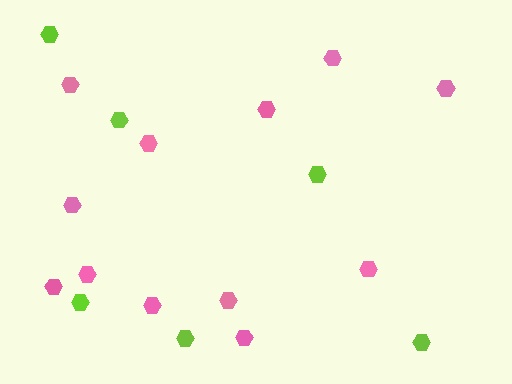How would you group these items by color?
There are 2 groups: one group of pink hexagons (12) and one group of lime hexagons (6).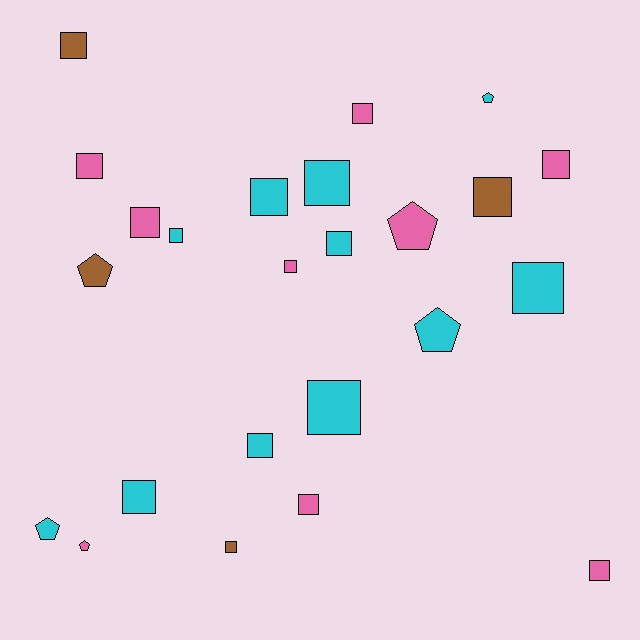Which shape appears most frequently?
Square, with 18 objects.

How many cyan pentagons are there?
There are 3 cyan pentagons.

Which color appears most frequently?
Cyan, with 11 objects.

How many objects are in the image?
There are 24 objects.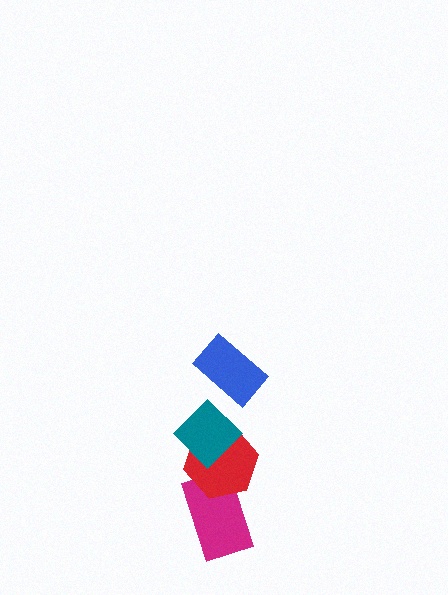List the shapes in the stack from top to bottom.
From top to bottom: the blue rectangle, the teal diamond, the red hexagon, the magenta rectangle.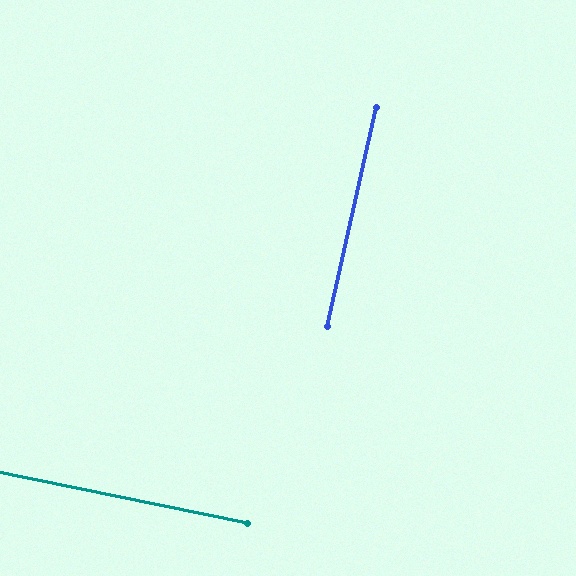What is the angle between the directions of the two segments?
Approximately 89 degrees.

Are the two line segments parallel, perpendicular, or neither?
Perpendicular — they meet at approximately 89°.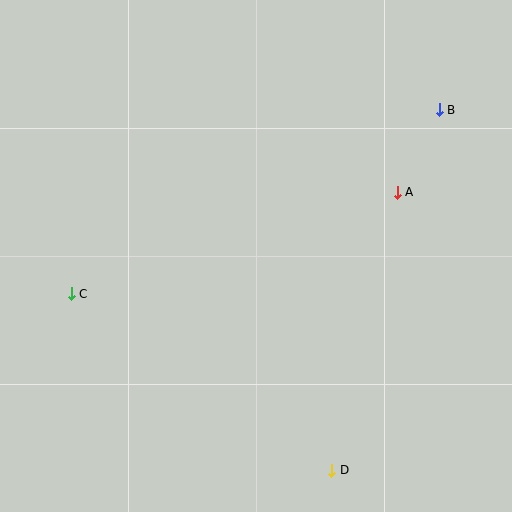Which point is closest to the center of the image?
Point A at (397, 192) is closest to the center.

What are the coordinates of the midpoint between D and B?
The midpoint between D and B is at (385, 290).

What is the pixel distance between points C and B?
The distance between C and B is 411 pixels.